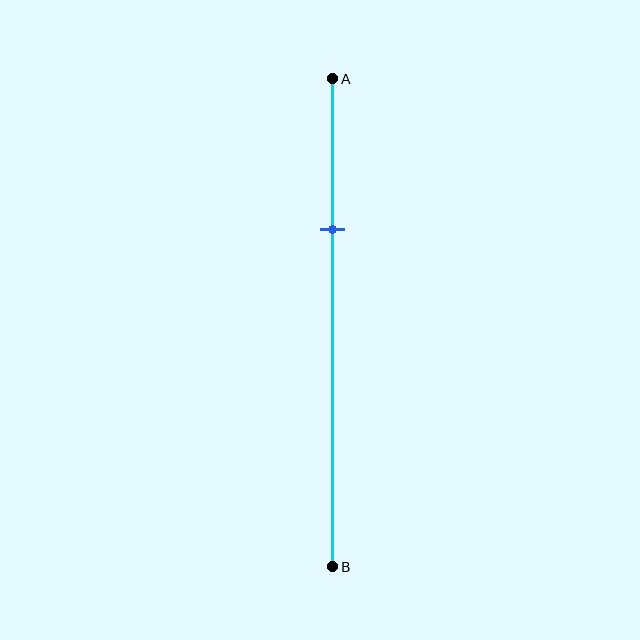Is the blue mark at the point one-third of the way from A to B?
Yes, the mark is approximately at the one-third point.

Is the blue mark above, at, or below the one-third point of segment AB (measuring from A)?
The blue mark is approximately at the one-third point of segment AB.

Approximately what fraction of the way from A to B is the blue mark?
The blue mark is approximately 30% of the way from A to B.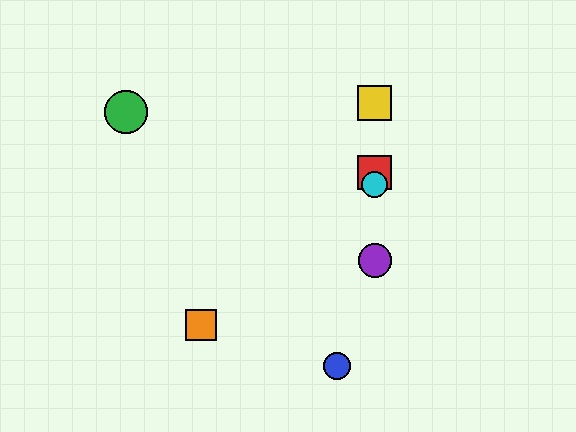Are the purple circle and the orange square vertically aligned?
No, the purple circle is at x≈375 and the orange square is at x≈201.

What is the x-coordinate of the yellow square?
The yellow square is at x≈375.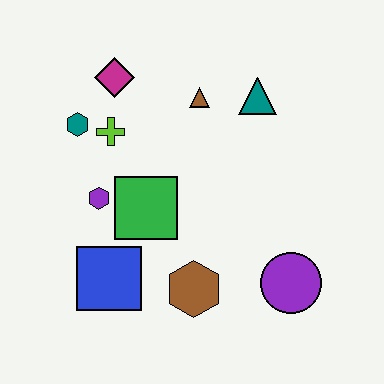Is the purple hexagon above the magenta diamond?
No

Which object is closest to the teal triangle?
The brown triangle is closest to the teal triangle.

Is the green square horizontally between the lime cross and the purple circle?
Yes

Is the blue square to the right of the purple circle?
No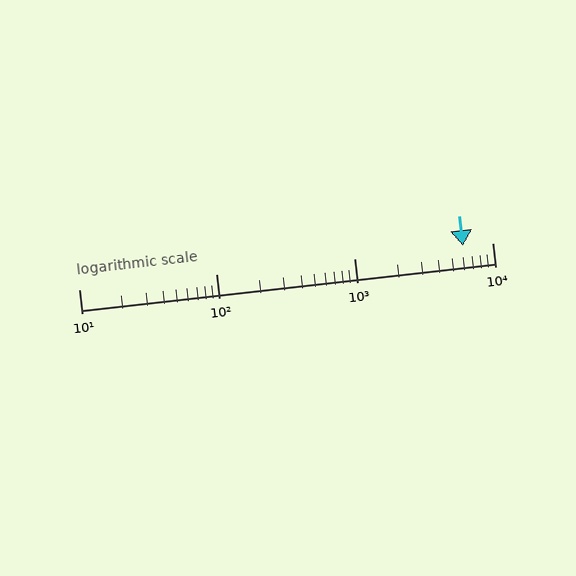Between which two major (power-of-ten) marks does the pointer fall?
The pointer is between 1000 and 10000.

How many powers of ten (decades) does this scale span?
The scale spans 3 decades, from 10 to 10000.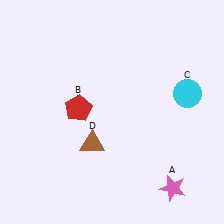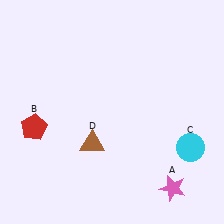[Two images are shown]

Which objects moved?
The objects that moved are: the red pentagon (B), the cyan circle (C).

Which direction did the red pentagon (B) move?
The red pentagon (B) moved left.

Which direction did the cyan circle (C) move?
The cyan circle (C) moved down.